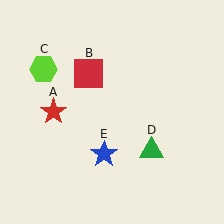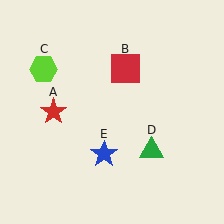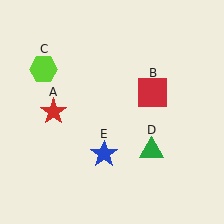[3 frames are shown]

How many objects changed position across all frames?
1 object changed position: red square (object B).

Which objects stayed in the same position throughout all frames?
Red star (object A) and lime hexagon (object C) and green triangle (object D) and blue star (object E) remained stationary.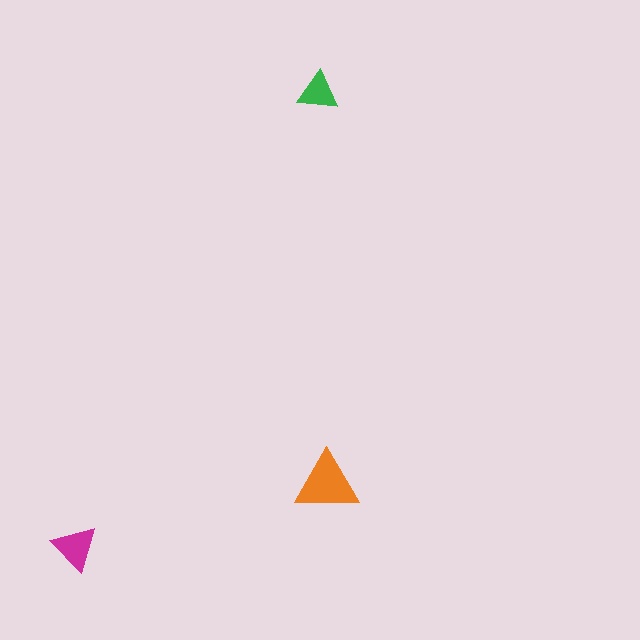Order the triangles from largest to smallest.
the orange one, the magenta one, the green one.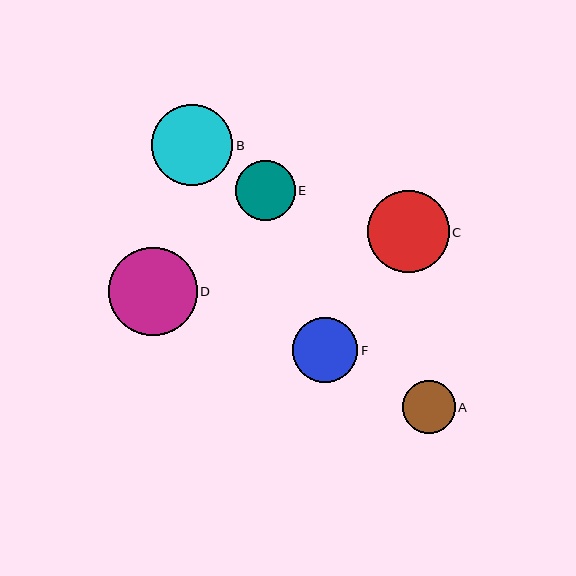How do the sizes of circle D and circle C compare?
Circle D and circle C are approximately the same size.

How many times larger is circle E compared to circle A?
Circle E is approximately 1.1 times the size of circle A.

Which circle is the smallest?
Circle A is the smallest with a size of approximately 53 pixels.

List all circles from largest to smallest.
From largest to smallest: D, C, B, F, E, A.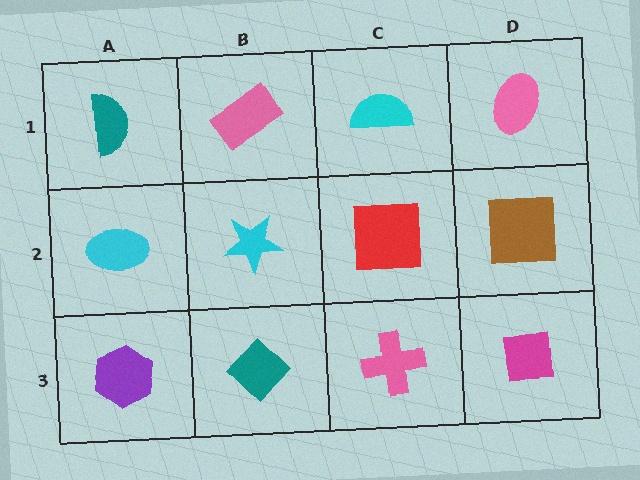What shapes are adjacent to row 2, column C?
A cyan semicircle (row 1, column C), a pink cross (row 3, column C), a cyan star (row 2, column B), a brown square (row 2, column D).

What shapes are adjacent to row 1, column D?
A brown square (row 2, column D), a cyan semicircle (row 1, column C).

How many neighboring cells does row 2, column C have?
4.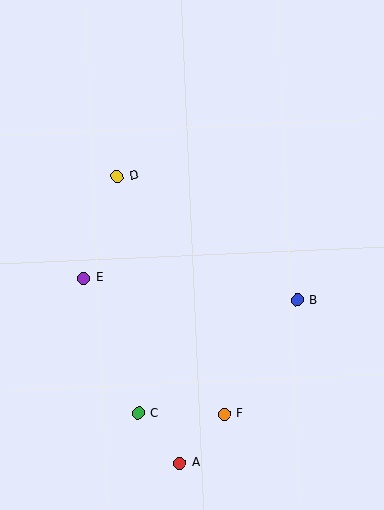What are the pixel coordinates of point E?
Point E is at (84, 278).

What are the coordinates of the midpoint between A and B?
The midpoint between A and B is at (239, 381).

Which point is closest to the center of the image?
Point D at (117, 176) is closest to the center.